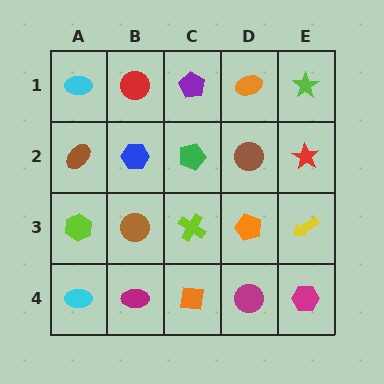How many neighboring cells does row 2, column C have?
4.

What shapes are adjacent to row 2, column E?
A lime star (row 1, column E), a yellow arrow (row 3, column E), a brown circle (row 2, column D).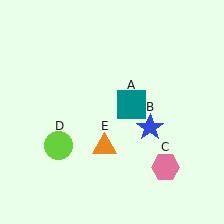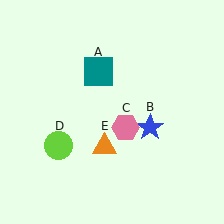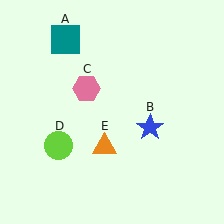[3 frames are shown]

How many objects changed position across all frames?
2 objects changed position: teal square (object A), pink hexagon (object C).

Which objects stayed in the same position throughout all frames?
Blue star (object B) and lime circle (object D) and orange triangle (object E) remained stationary.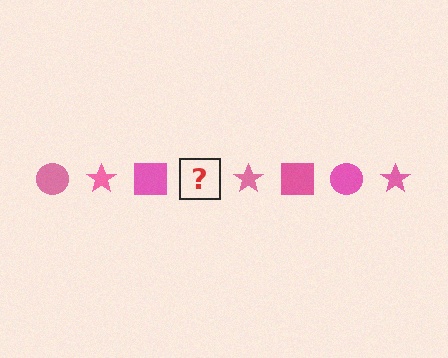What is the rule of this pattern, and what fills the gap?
The rule is that the pattern cycles through circle, star, square shapes in pink. The gap should be filled with a pink circle.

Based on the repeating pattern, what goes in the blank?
The blank should be a pink circle.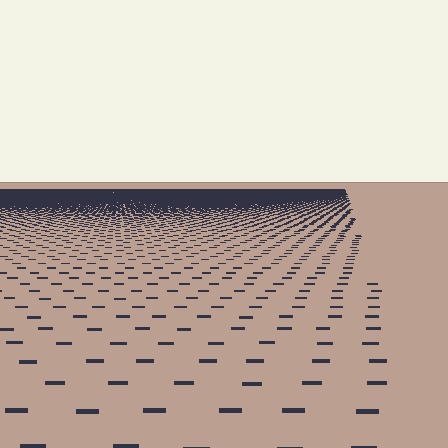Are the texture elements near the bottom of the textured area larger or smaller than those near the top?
Larger. Near the bottom, elements are closer to the viewer and appear at a bigger on-screen size.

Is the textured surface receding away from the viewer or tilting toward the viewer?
The surface is receding away from the viewer. Texture elements get smaller and denser toward the top.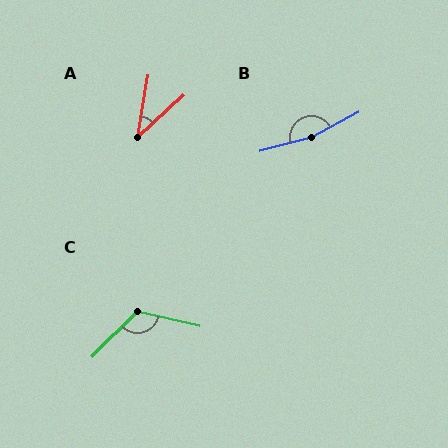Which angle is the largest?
B, at approximately 166 degrees.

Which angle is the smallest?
A, at approximately 38 degrees.